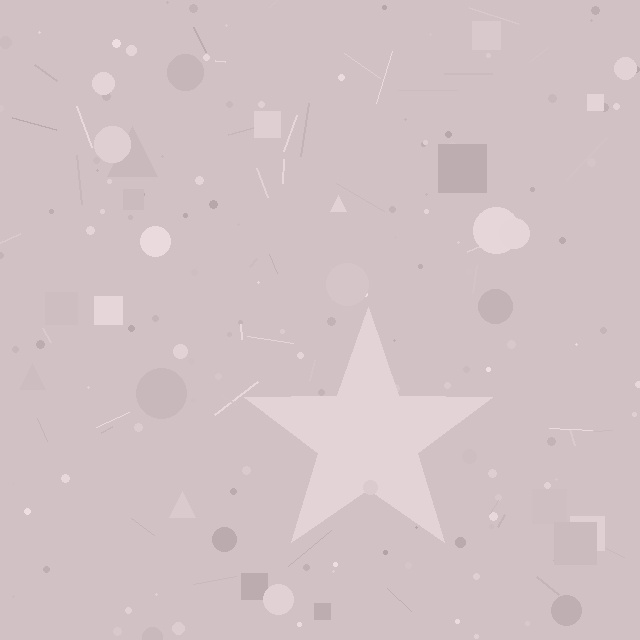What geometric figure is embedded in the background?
A star is embedded in the background.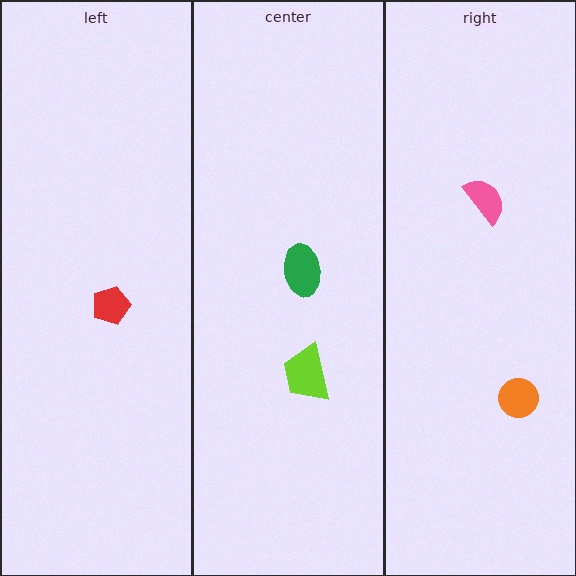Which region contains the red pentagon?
The left region.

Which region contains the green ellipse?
The center region.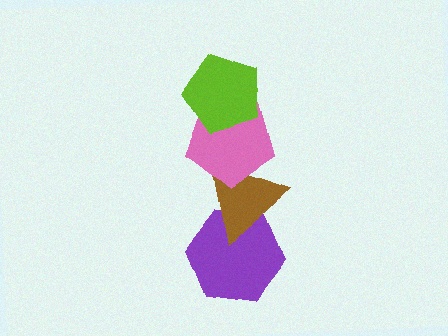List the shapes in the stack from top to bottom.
From top to bottom: the lime pentagon, the pink pentagon, the brown triangle, the purple hexagon.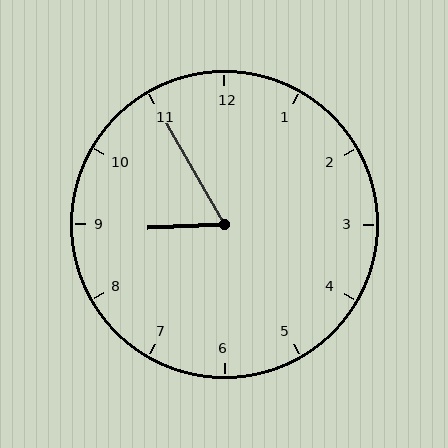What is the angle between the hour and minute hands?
Approximately 62 degrees.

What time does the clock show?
8:55.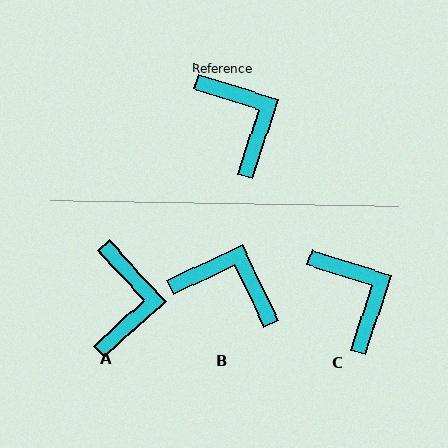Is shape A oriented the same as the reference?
No, it is off by about 30 degrees.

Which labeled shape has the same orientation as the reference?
C.